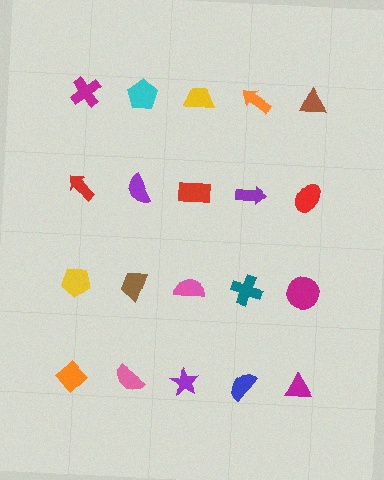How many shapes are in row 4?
5 shapes.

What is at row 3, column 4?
A teal cross.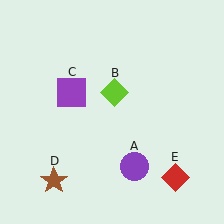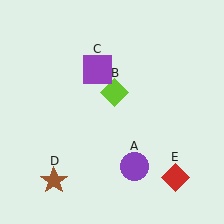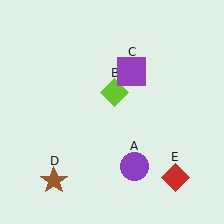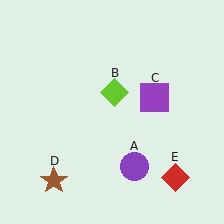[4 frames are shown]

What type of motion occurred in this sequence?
The purple square (object C) rotated clockwise around the center of the scene.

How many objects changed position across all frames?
1 object changed position: purple square (object C).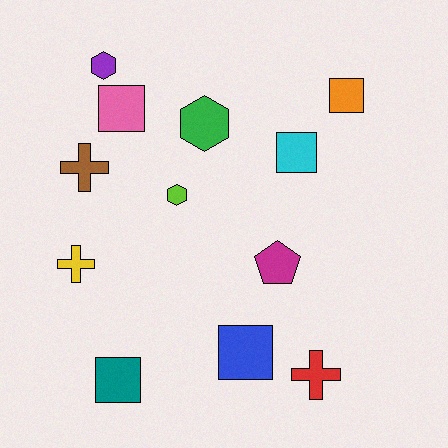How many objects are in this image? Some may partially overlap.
There are 12 objects.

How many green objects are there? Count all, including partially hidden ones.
There is 1 green object.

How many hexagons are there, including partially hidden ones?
There are 3 hexagons.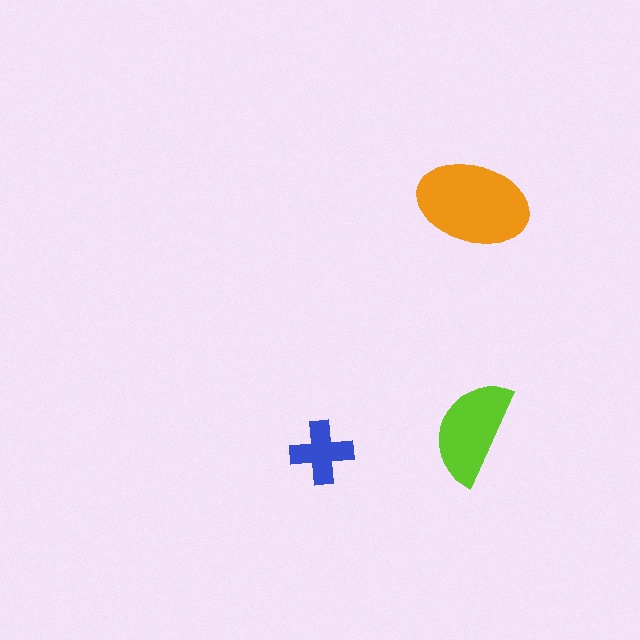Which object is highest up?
The orange ellipse is topmost.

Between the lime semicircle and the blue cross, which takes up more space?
The lime semicircle.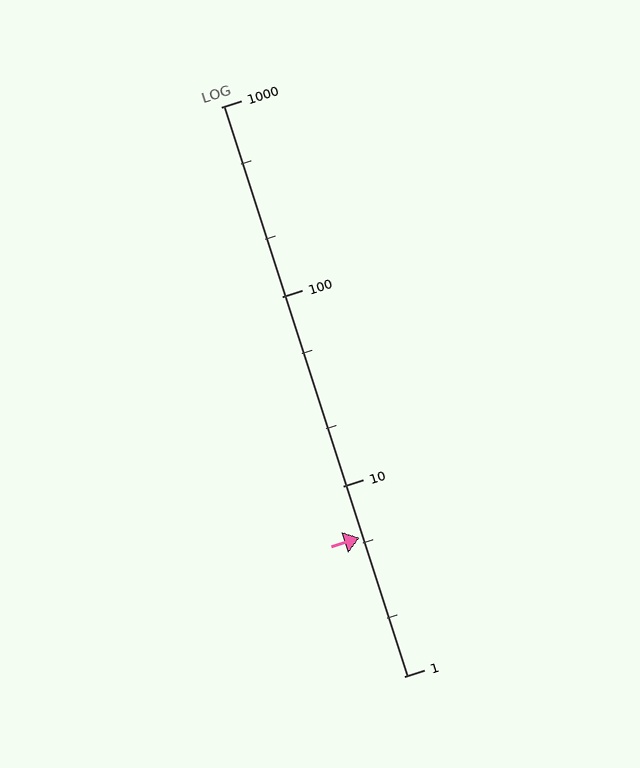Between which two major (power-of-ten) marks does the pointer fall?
The pointer is between 1 and 10.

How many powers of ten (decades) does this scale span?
The scale spans 3 decades, from 1 to 1000.